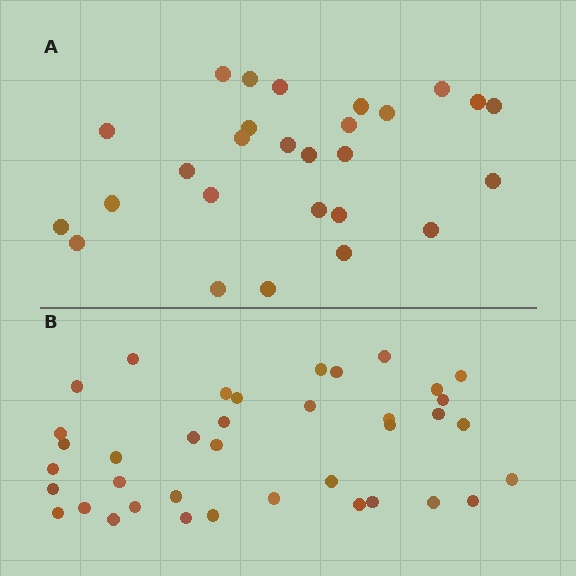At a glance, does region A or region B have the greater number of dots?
Region B (the bottom region) has more dots.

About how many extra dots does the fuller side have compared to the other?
Region B has roughly 12 or so more dots than region A.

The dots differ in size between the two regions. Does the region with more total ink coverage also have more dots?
No. Region A has more total ink coverage because its dots are larger, but region B actually contains more individual dots. Total area can be misleading — the number of items is what matters here.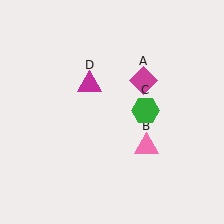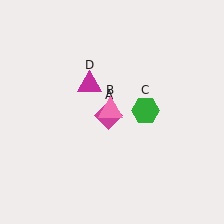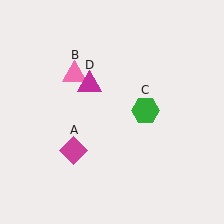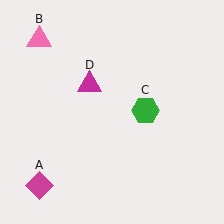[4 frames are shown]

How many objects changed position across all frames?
2 objects changed position: magenta diamond (object A), pink triangle (object B).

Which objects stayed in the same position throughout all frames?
Green hexagon (object C) and magenta triangle (object D) remained stationary.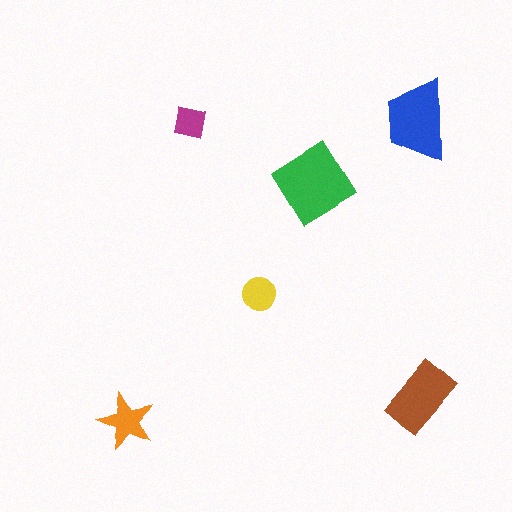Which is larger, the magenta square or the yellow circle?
The yellow circle.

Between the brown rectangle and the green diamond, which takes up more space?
The green diamond.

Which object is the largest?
The green diamond.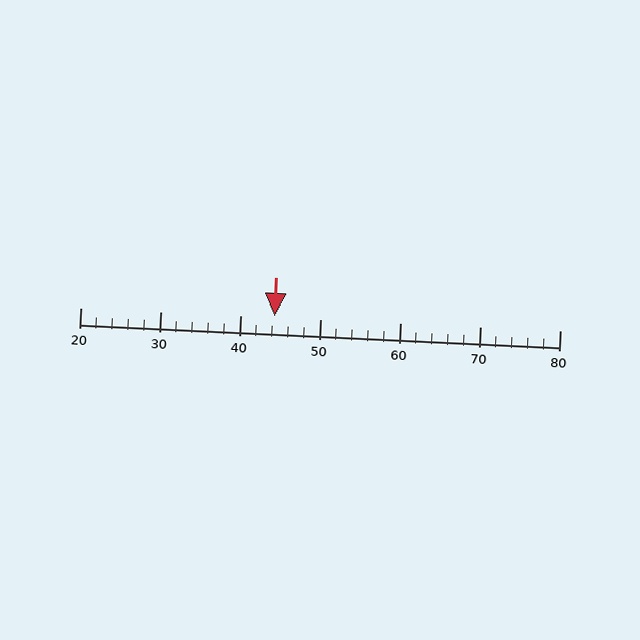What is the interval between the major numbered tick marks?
The major tick marks are spaced 10 units apart.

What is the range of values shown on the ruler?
The ruler shows values from 20 to 80.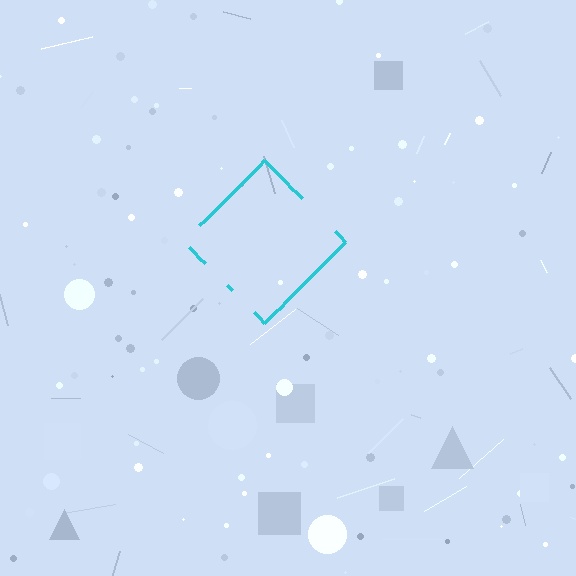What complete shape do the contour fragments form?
The contour fragments form a diamond.